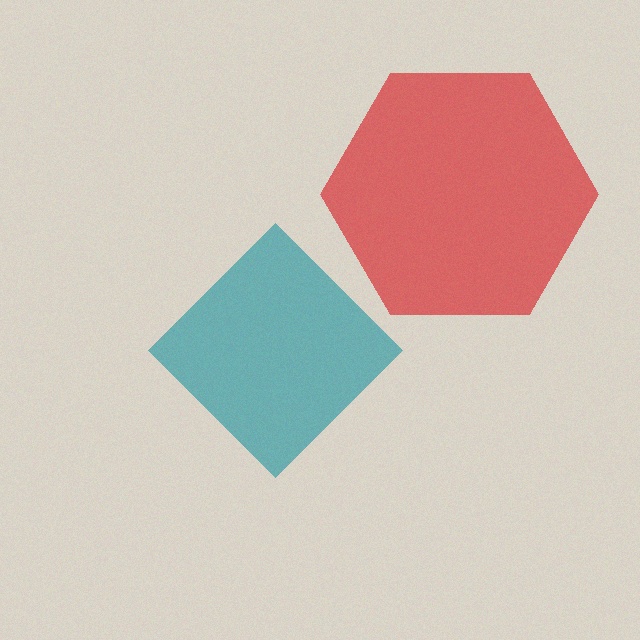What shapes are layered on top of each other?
The layered shapes are: a teal diamond, a red hexagon.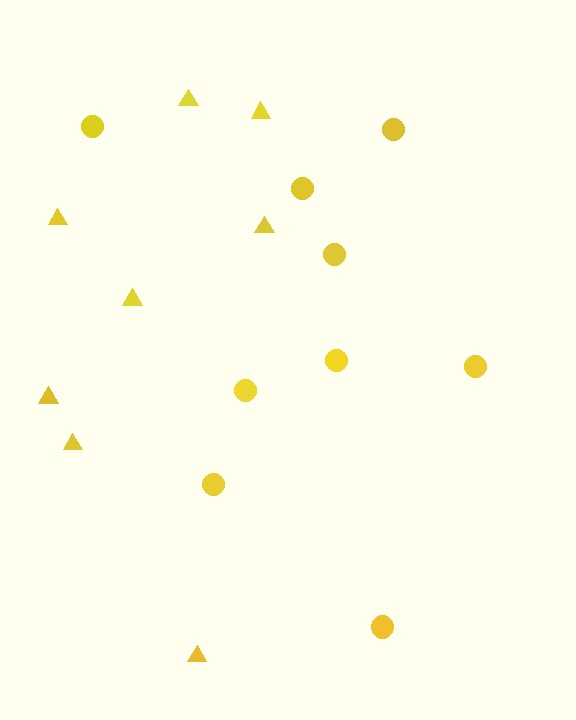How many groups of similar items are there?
There are 2 groups: one group of triangles (8) and one group of circles (9).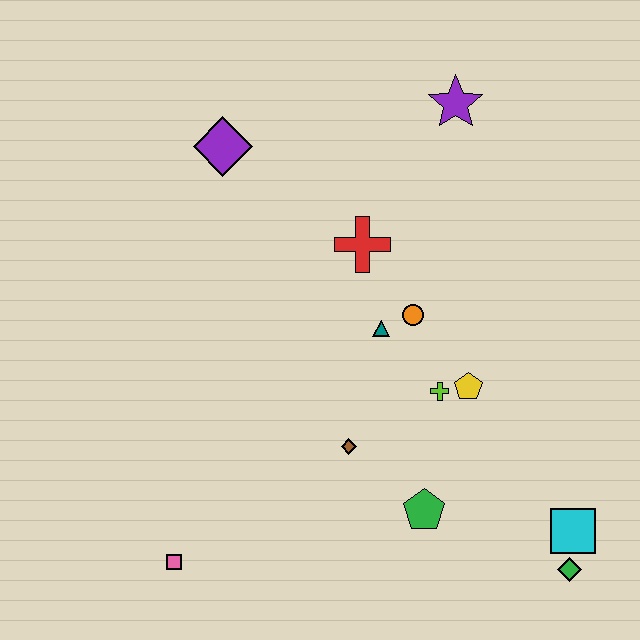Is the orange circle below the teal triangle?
No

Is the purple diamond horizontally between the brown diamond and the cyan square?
No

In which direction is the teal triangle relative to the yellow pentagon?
The teal triangle is to the left of the yellow pentagon.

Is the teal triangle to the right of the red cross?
Yes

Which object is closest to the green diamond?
The cyan square is closest to the green diamond.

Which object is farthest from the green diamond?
The purple diamond is farthest from the green diamond.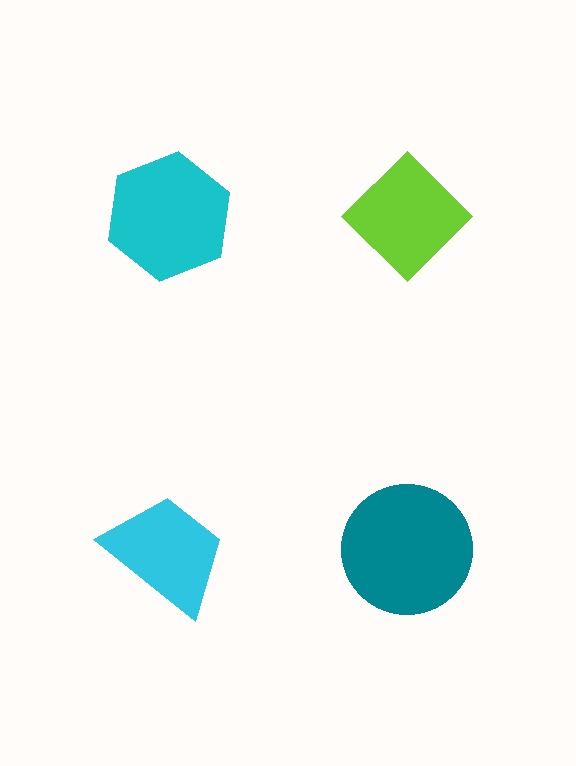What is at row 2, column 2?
A teal circle.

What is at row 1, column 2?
A lime diamond.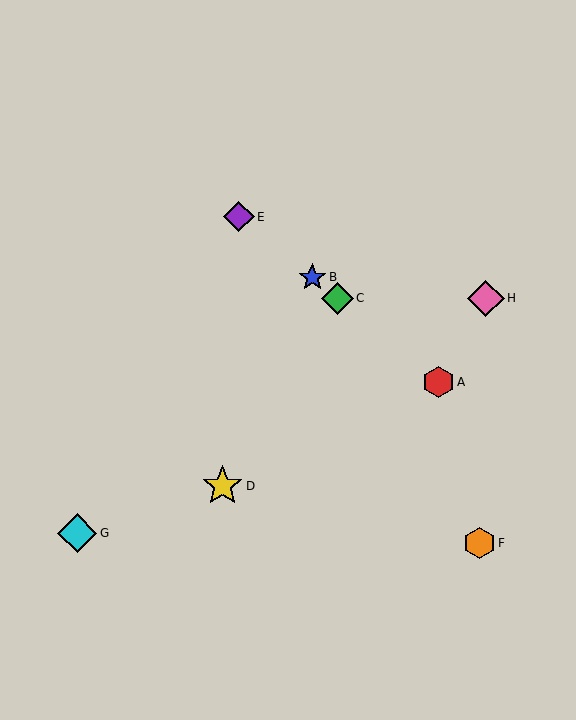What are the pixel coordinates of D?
Object D is at (222, 486).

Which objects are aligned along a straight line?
Objects A, B, C, E are aligned along a straight line.